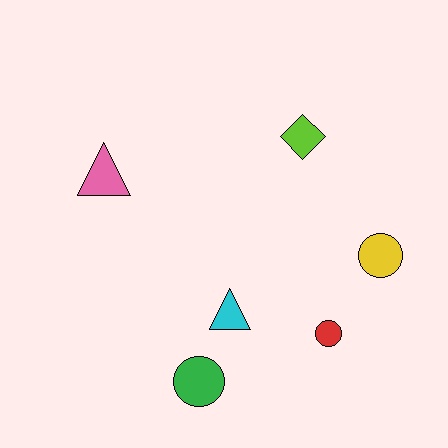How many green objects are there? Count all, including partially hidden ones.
There is 1 green object.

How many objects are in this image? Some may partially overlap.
There are 6 objects.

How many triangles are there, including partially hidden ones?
There are 2 triangles.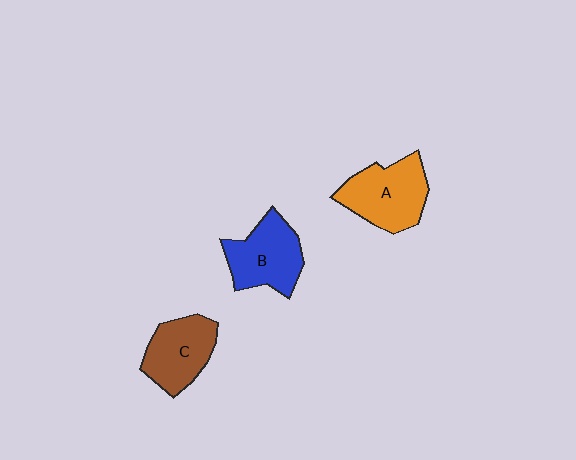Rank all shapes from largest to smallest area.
From largest to smallest: A (orange), B (blue), C (brown).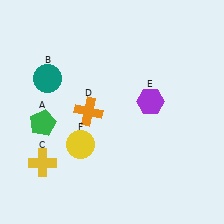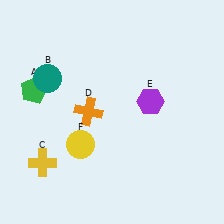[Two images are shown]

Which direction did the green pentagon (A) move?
The green pentagon (A) moved up.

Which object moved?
The green pentagon (A) moved up.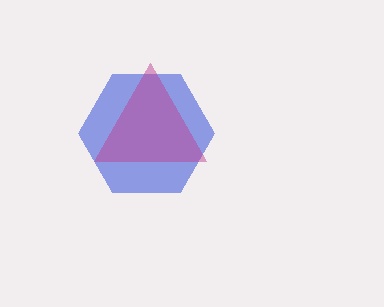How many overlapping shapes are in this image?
There are 2 overlapping shapes in the image.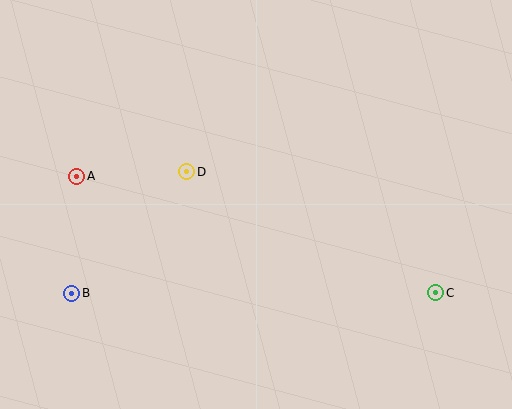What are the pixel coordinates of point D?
Point D is at (187, 172).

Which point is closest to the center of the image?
Point D at (187, 172) is closest to the center.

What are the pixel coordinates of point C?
Point C is at (436, 293).